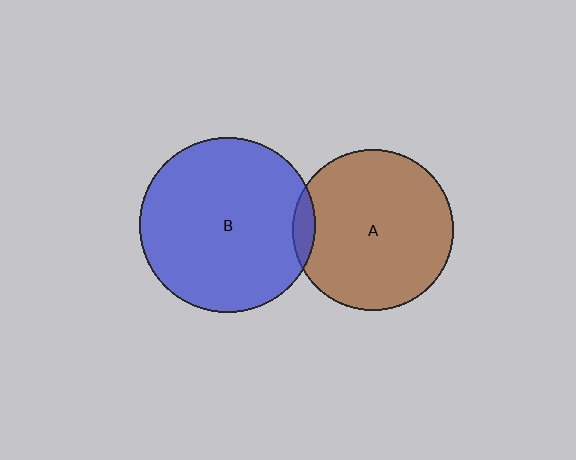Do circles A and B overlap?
Yes.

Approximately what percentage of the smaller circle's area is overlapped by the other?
Approximately 5%.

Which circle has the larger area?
Circle B (blue).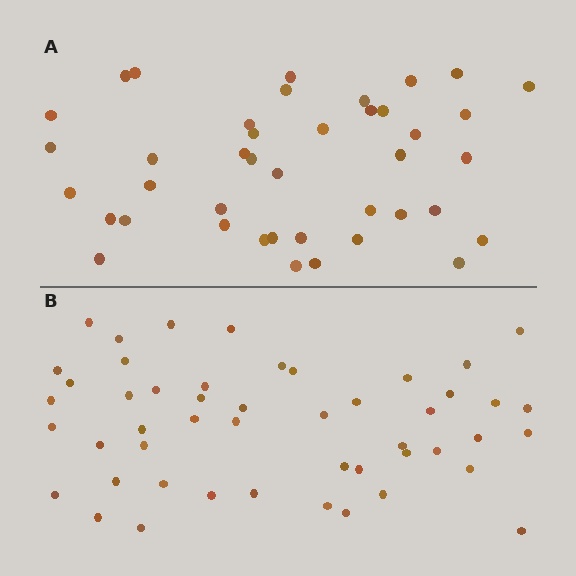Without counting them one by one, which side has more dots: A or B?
Region B (the bottom region) has more dots.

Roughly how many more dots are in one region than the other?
Region B has roughly 8 or so more dots than region A.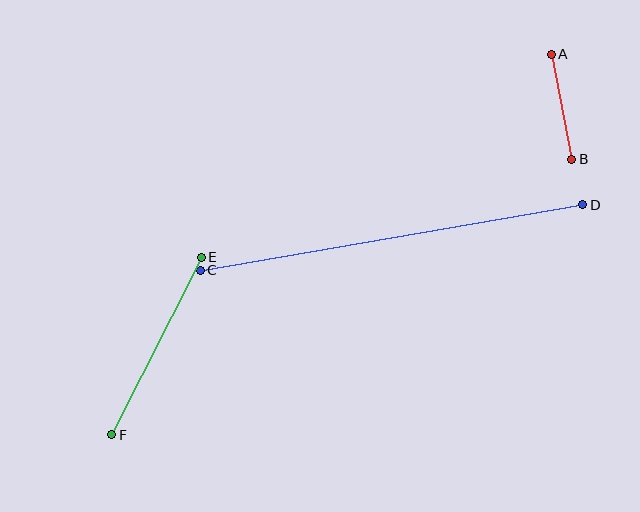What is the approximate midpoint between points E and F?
The midpoint is at approximately (156, 346) pixels.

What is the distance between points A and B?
The distance is approximately 107 pixels.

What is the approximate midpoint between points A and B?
The midpoint is at approximately (561, 107) pixels.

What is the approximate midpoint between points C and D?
The midpoint is at approximately (392, 238) pixels.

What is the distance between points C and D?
The distance is approximately 388 pixels.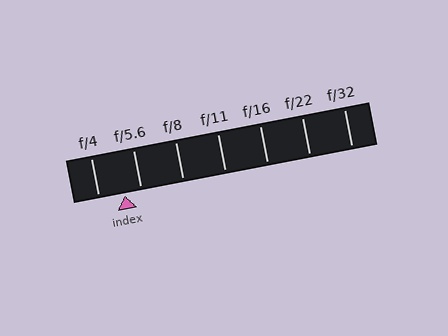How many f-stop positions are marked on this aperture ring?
There are 7 f-stop positions marked.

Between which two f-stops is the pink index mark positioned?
The index mark is between f/4 and f/5.6.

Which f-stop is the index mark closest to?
The index mark is closest to f/5.6.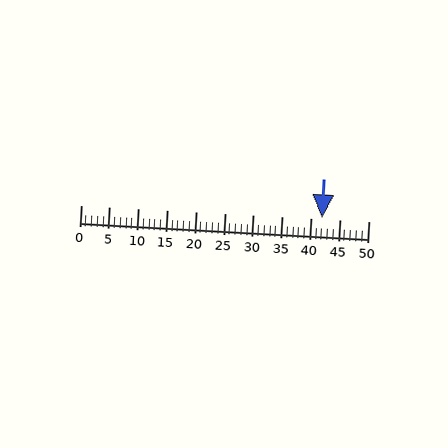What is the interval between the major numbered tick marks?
The major tick marks are spaced 5 units apart.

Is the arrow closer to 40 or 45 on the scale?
The arrow is closer to 40.